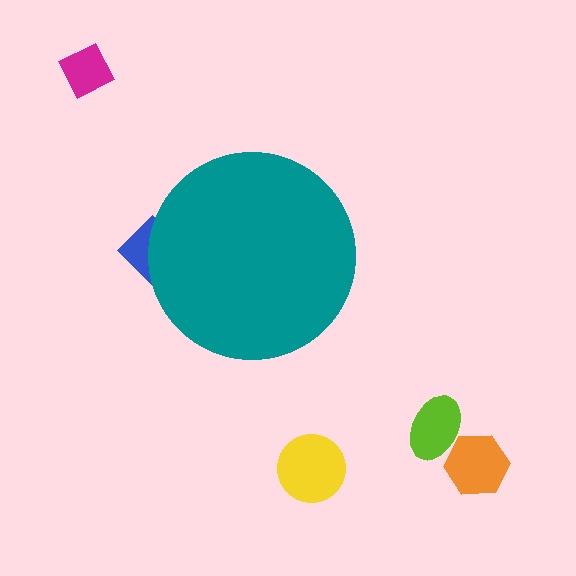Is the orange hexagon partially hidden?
No, the orange hexagon is fully visible.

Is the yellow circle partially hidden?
No, the yellow circle is fully visible.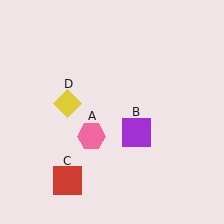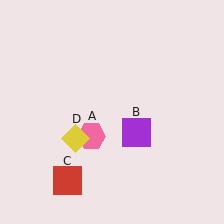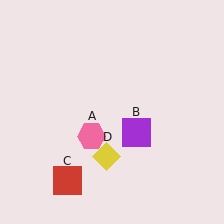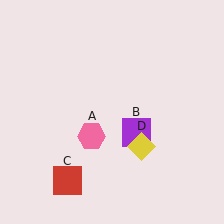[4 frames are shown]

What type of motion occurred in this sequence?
The yellow diamond (object D) rotated counterclockwise around the center of the scene.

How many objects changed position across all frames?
1 object changed position: yellow diamond (object D).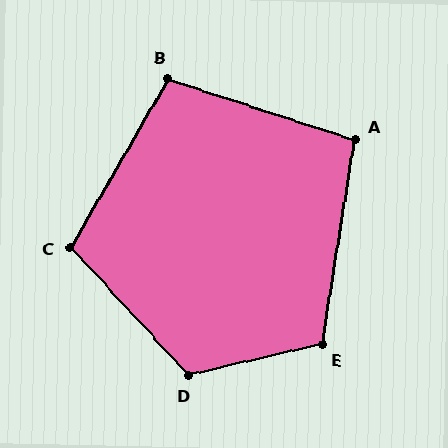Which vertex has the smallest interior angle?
A, at approximately 99 degrees.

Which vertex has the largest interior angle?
D, at approximately 119 degrees.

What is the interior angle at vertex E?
Approximately 112 degrees (obtuse).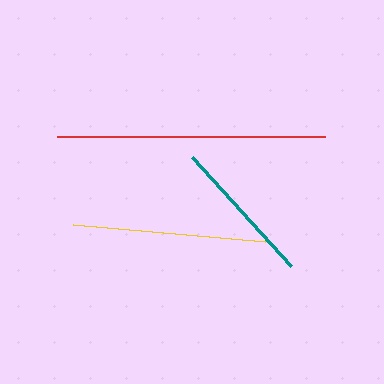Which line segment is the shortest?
The teal line is the shortest at approximately 147 pixels.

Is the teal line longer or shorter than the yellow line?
The yellow line is longer than the teal line.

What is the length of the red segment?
The red segment is approximately 269 pixels long.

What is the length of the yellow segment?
The yellow segment is approximately 192 pixels long.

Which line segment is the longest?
The red line is the longest at approximately 269 pixels.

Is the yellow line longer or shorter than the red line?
The red line is longer than the yellow line.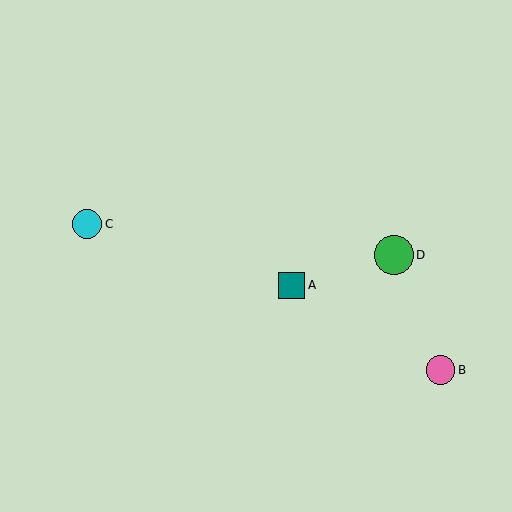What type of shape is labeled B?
Shape B is a pink circle.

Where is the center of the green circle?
The center of the green circle is at (394, 255).